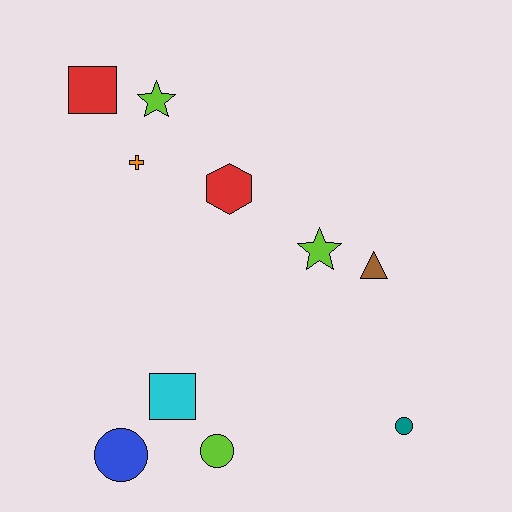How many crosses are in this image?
There is 1 cross.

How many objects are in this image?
There are 10 objects.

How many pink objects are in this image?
There are no pink objects.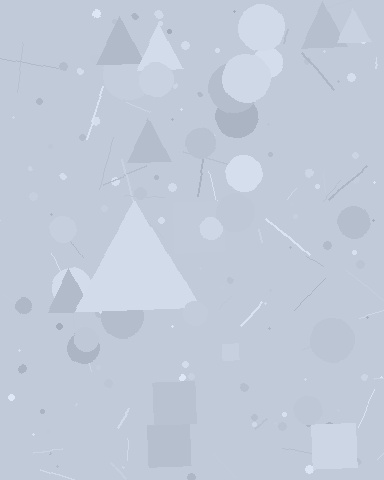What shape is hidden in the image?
A triangle is hidden in the image.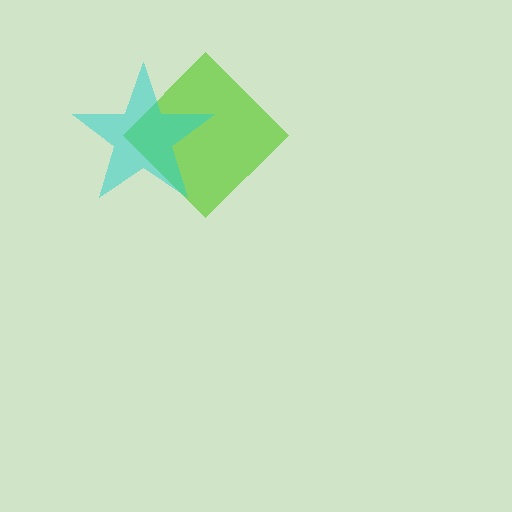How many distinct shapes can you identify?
There are 2 distinct shapes: a lime diamond, a cyan star.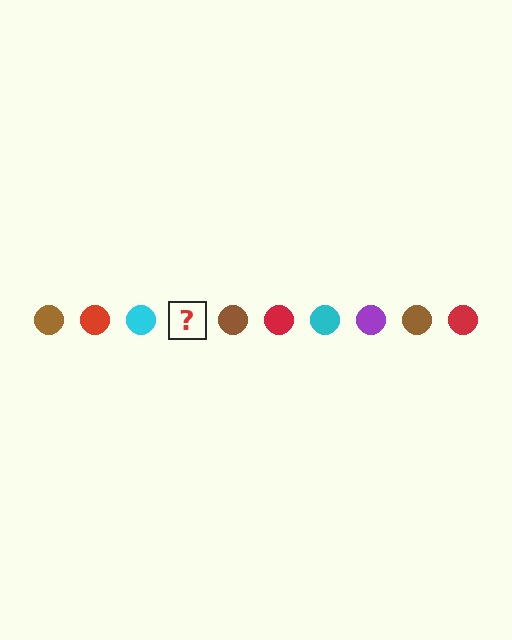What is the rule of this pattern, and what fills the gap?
The rule is that the pattern cycles through brown, red, cyan, purple circles. The gap should be filled with a purple circle.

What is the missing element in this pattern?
The missing element is a purple circle.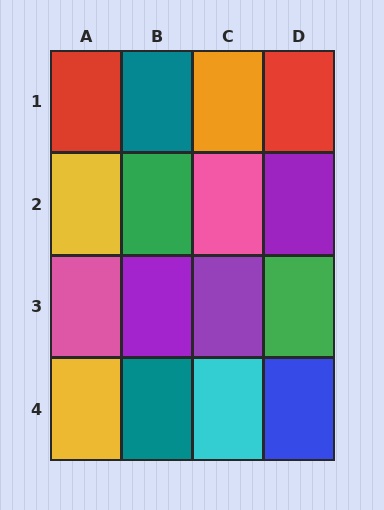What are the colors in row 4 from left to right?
Yellow, teal, cyan, blue.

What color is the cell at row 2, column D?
Purple.